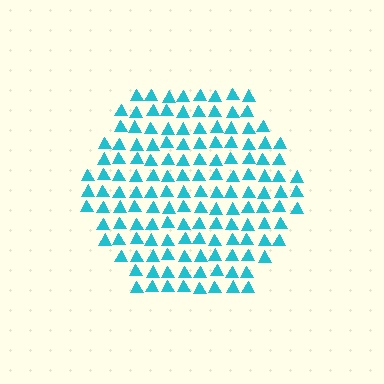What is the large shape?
The large shape is a hexagon.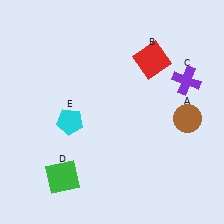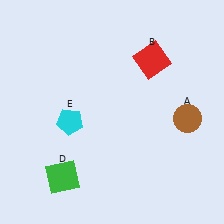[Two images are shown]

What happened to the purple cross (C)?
The purple cross (C) was removed in Image 2. It was in the top-right area of Image 1.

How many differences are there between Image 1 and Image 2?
There is 1 difference between the two images.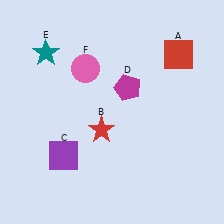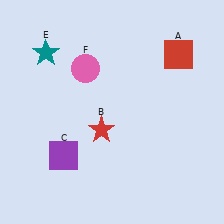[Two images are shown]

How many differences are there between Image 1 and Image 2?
There is 1 difference between the two images.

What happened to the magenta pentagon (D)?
The magenta pentagon (D) was removed in Image 2. It was in the top-right area of Image 1.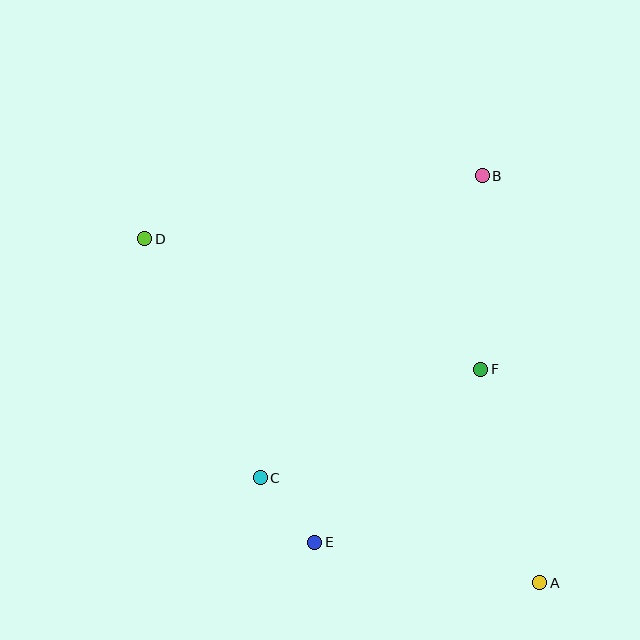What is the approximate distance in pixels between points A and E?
The distance between A and E is approximately 229 pixels.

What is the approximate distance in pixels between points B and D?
The distance between B and D is approximately 343 pixels.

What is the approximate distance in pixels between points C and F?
The distance between C and F is approximately 246 pixels.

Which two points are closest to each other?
Points C and E are closest to each other.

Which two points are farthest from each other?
Points A and D are farthest from each other.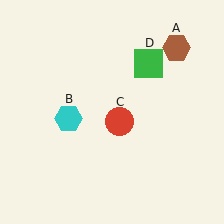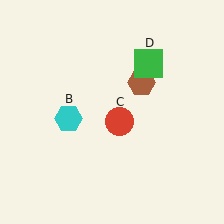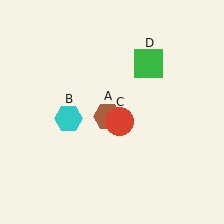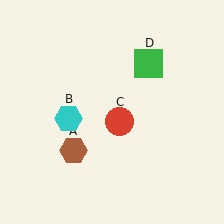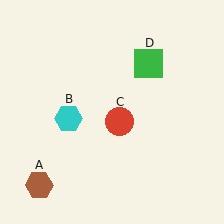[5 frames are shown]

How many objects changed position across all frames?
1 object changed position: brown hexagon (object A).